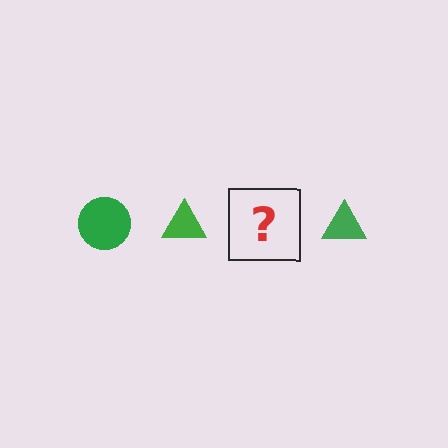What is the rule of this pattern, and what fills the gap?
The rule is that the pattern cycles through circle, triangle shapes in green. The gap should be filled with a green circle.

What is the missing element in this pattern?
The missing element is a green circle.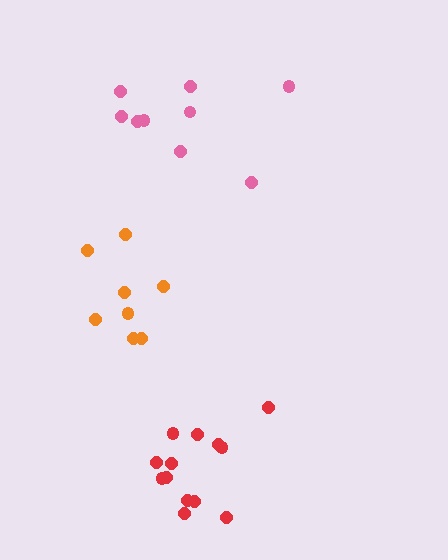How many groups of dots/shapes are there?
There are 3 groups.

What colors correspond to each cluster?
The clusters are colored: orange, pink, red.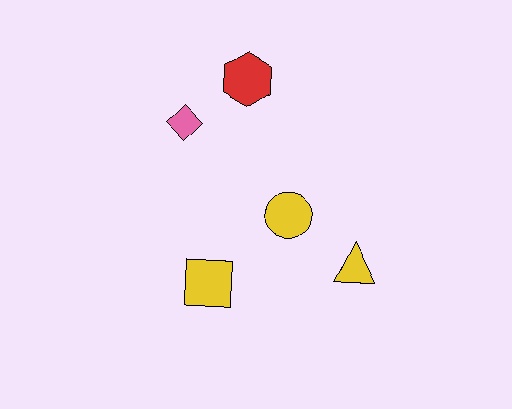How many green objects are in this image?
There are no green objects.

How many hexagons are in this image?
There is 1 hexagon.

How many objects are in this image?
There are 5 objects.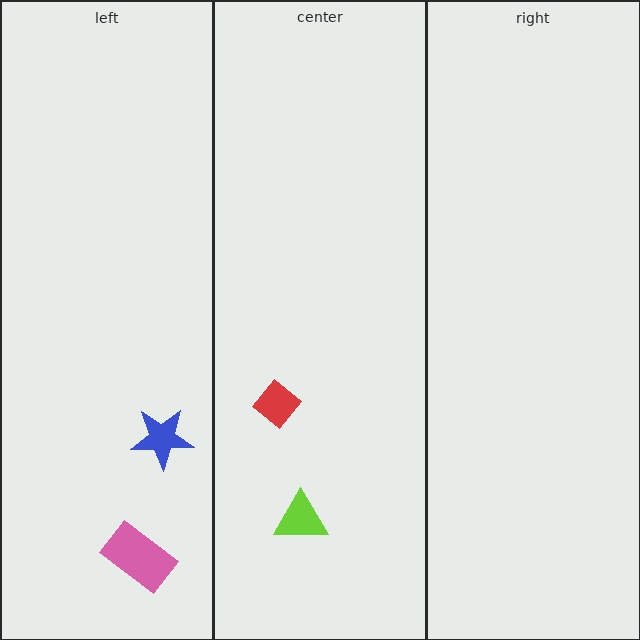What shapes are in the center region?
The red diamond, the lime triangle.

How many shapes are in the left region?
2.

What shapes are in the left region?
The pink rectangle, the blue star.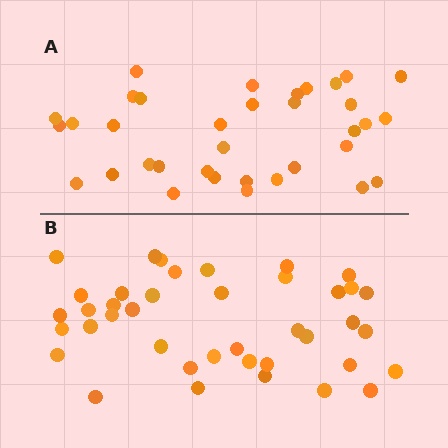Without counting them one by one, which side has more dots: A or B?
Region B (the bottom region) has more dots.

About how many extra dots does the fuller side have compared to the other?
Region B has about 5 more dots than region A.